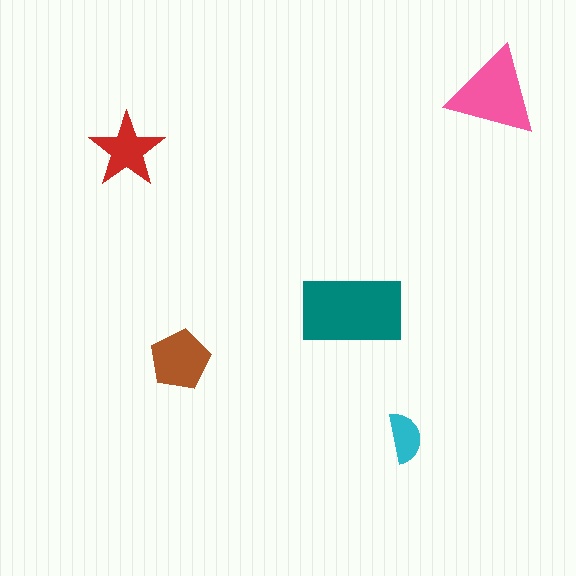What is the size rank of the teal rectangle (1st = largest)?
1st.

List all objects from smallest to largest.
The cyan semicircle, the red star, the brown pentagon, the pink triangle, the teal rectangle.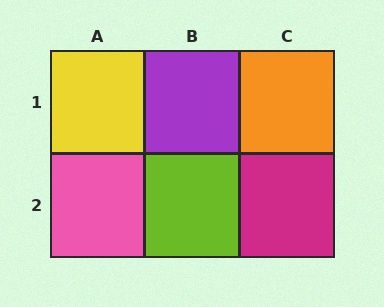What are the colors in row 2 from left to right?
Pink, lime, magenta.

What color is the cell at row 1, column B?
Purple.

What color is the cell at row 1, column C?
Orange.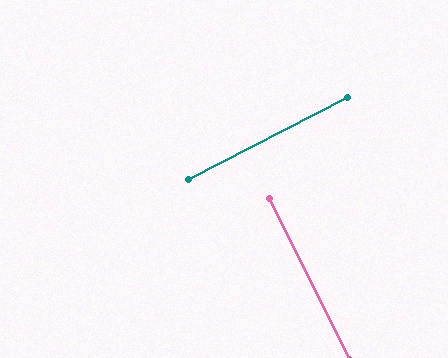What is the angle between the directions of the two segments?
Approximately 89 degrees.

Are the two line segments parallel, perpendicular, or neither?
Perpendicular — they meet at approximately 89°.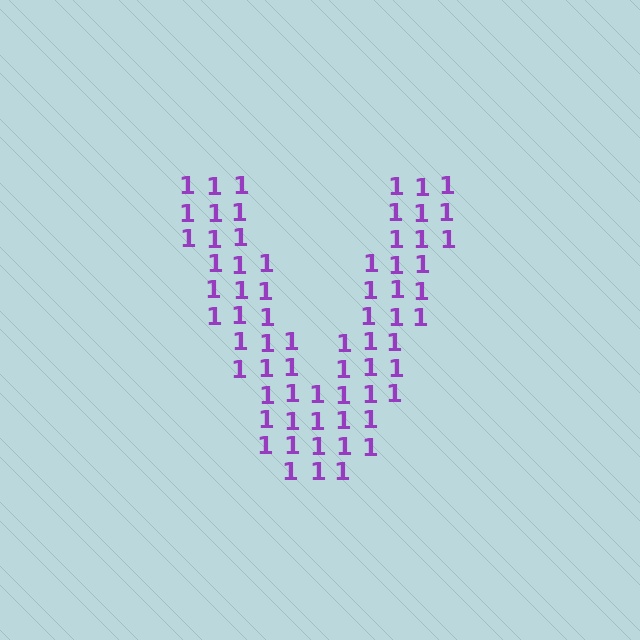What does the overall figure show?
The overall figure shows the letter V.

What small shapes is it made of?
It is made of small digit 1's.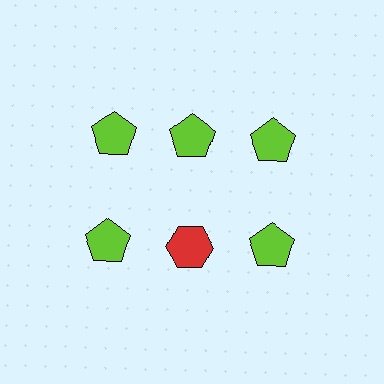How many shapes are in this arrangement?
There are 6 shapes arranged in a grid pattern.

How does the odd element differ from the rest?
It differs in both color (red instead of lime) and shape (hexagon instead of pentagon).